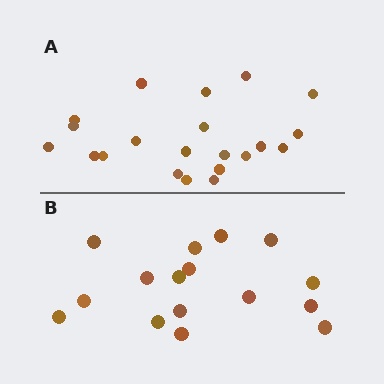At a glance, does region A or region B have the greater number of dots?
Region A (the top region) has more dots.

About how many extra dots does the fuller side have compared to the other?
Region A has about 5 more dots than region B.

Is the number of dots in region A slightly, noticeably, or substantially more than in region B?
Region A has noticeably more, but not dramatically so. The ratio is roughly 1.3 to 1.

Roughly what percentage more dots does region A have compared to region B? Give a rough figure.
About 30% more.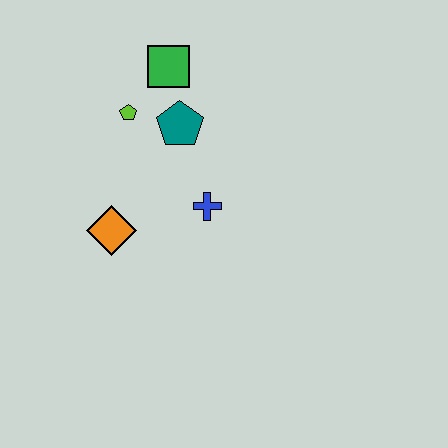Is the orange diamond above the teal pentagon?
No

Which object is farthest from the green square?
The orange diamond is farthest from the green square.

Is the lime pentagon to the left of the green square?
Yes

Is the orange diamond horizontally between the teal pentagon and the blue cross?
No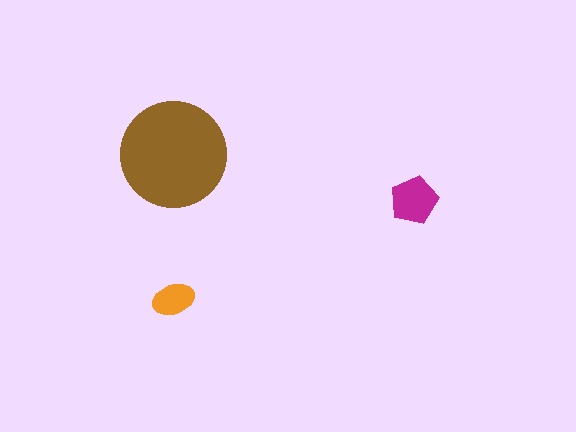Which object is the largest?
The brown circle.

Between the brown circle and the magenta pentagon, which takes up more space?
The brown circle.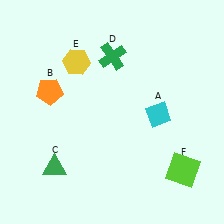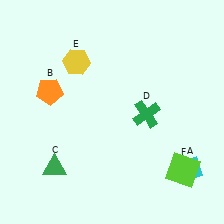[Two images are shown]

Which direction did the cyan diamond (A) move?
The cyan diamond (A) moved down.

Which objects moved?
The objects that moved are: the cyan diamond (A), the green cross (D).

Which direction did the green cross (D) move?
The green cross (D) moved down.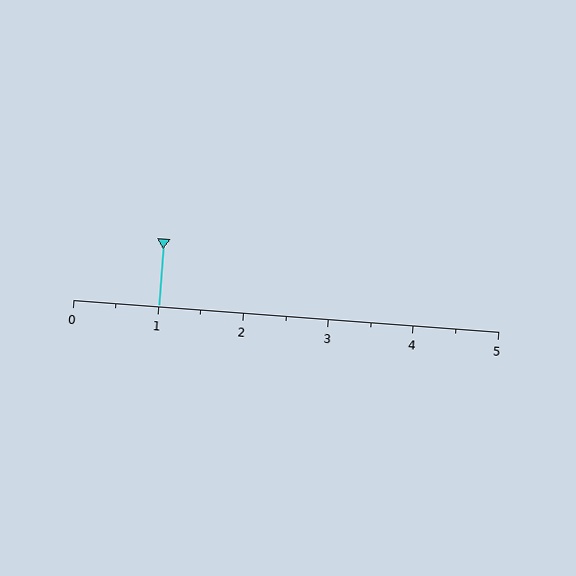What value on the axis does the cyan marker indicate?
The marker indicates approximately 1.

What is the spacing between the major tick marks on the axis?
The major ticks are spaced 1 apart.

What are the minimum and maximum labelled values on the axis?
The axis runs from 0 to 5.